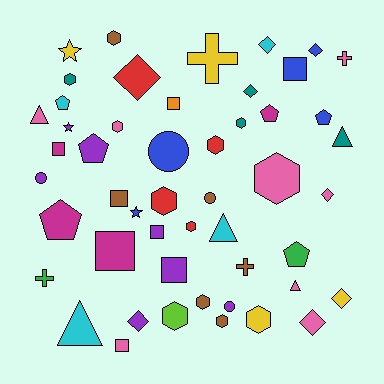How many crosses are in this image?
There are 4 crosses.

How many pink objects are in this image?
There are 8 pink objects.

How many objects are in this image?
There are 50 objects.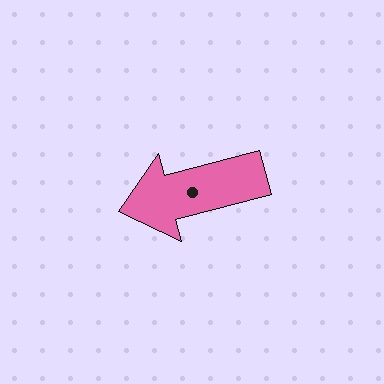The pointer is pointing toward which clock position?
Roughly 9 o'clock.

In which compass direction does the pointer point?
West.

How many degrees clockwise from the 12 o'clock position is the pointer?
Approximately 255 degrees.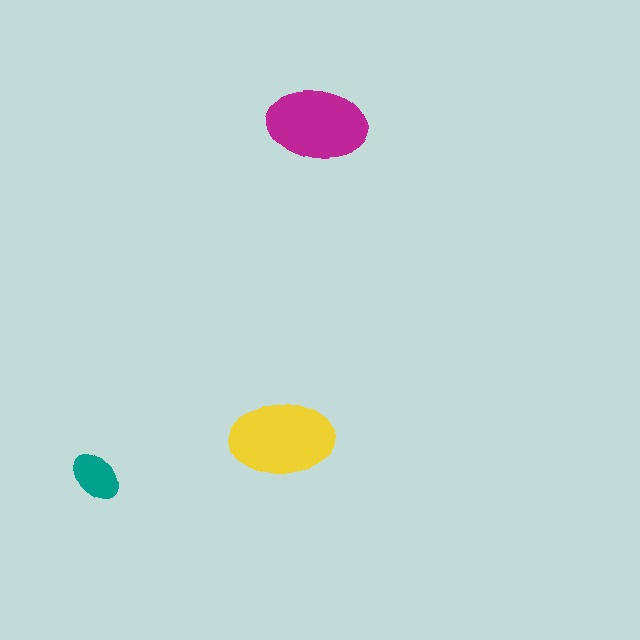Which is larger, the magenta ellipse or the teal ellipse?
The magenta one.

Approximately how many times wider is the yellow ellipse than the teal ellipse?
About 2 times wider.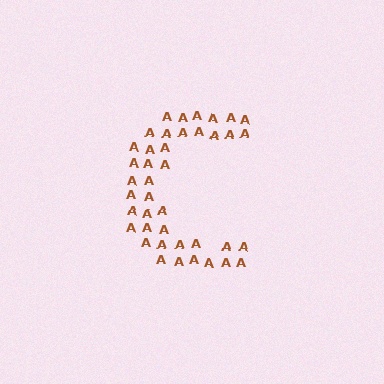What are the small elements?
The small elements are letter A's.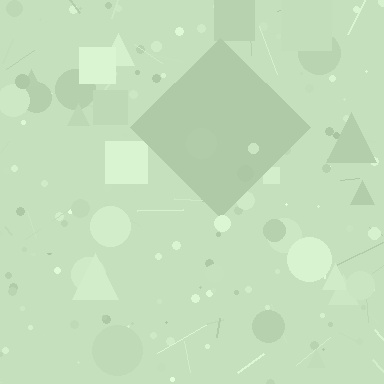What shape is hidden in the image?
A diamond is hidden in the image.